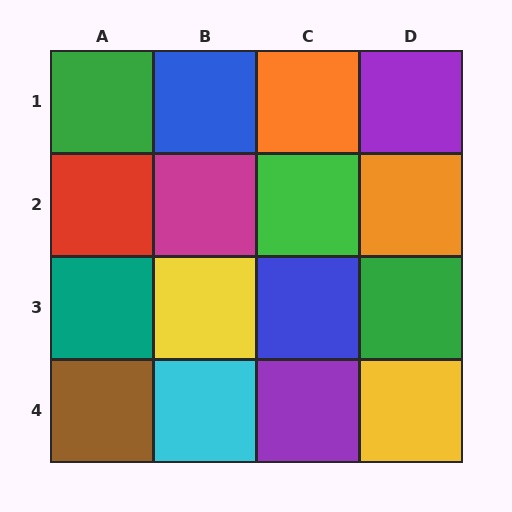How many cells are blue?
2 cells are blue.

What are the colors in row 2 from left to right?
Red, magenta, green, orange.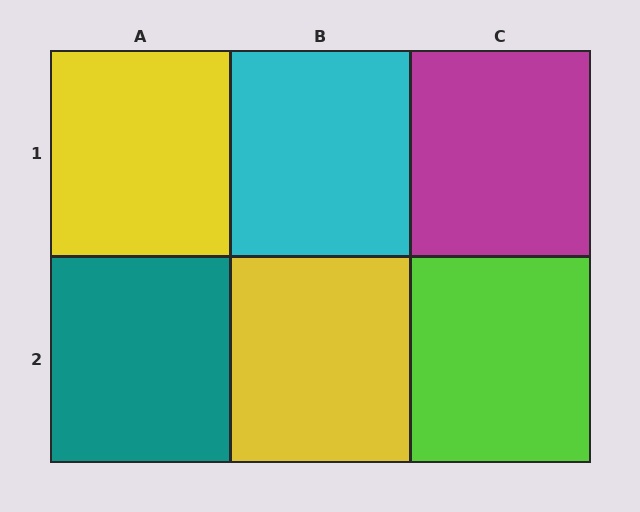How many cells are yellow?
2 cells are yellow.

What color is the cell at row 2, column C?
Lime.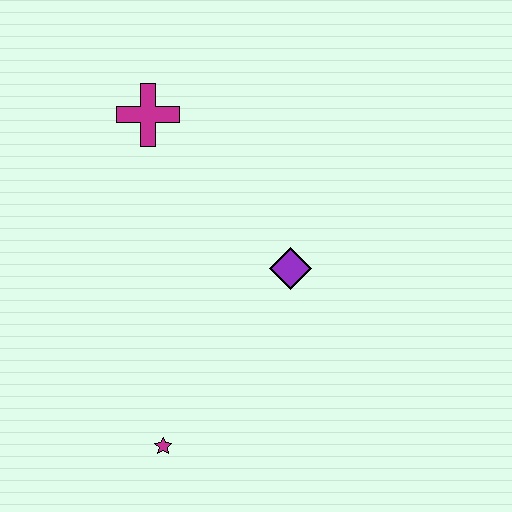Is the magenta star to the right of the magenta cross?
Yes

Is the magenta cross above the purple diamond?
Yes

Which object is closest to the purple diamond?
The magenta cross is closest to the purple diamond.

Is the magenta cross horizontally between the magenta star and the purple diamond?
No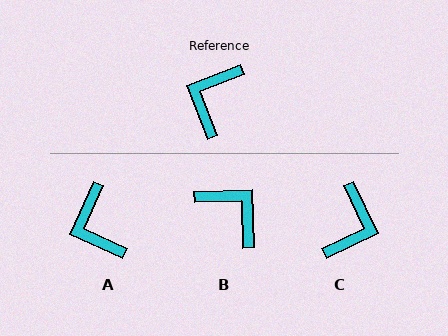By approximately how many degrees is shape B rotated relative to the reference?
Approximately 109 degrees clockwise.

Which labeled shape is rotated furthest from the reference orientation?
C, about 176 degrees away.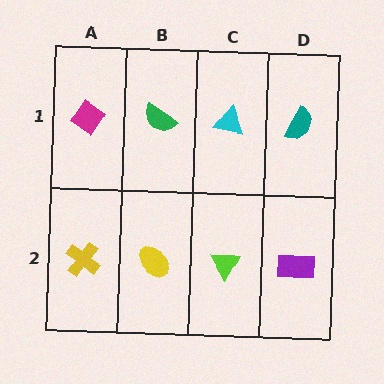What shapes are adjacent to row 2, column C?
A cyan triangle (row 1, column C), a yellow ellipse (row 2, column B), a purple rectangle (row 2, column D).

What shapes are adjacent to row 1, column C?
A lime triangle (row 2, column C), a green semicircle (row 1, column B), a teal semicircle (row 1, column D).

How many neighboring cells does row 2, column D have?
2.